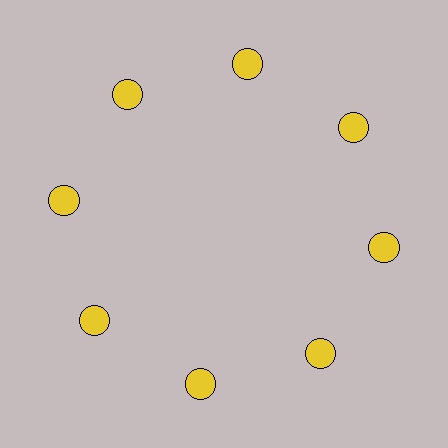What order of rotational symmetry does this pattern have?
This pattern has 8-fold rotational symmetry.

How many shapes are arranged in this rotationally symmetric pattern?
There are 8 shapes, arranged in 8 groups of 1.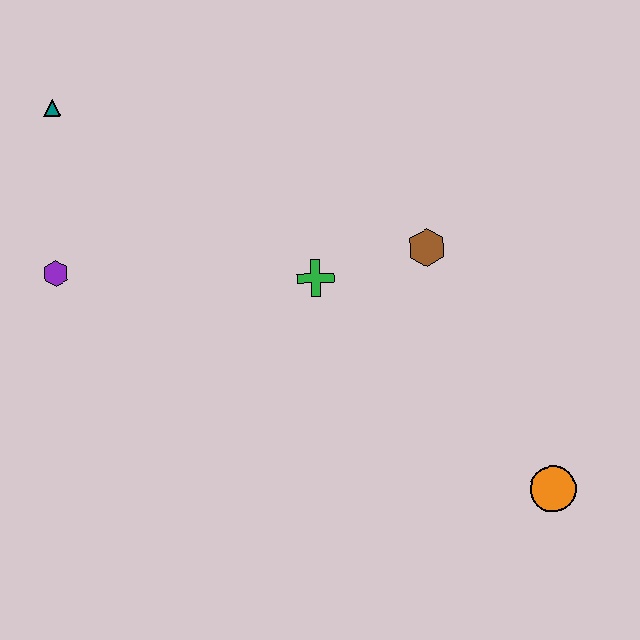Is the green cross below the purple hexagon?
Yes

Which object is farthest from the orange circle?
The teal triangle is farthest from the orange circle.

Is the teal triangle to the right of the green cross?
No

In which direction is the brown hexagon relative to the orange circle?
The brown hexagon is above the orange circle.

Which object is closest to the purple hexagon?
The teal triangle is closest to the purple hexagon.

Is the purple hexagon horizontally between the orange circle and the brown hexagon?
No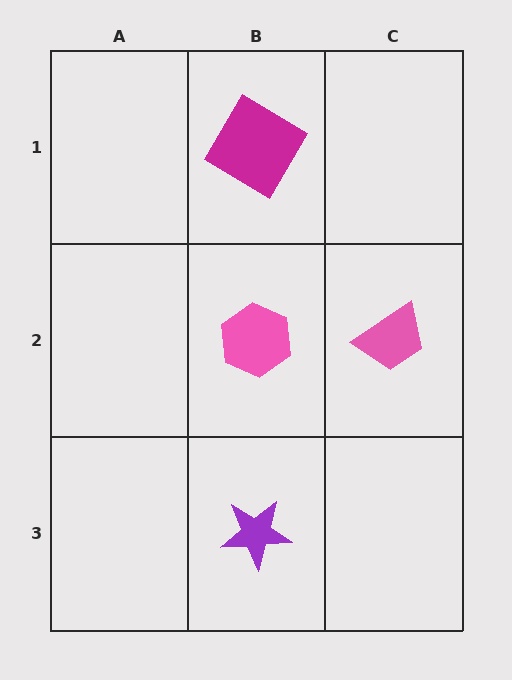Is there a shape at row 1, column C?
No, that cell is empty.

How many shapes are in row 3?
1 shape.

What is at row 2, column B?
A pink hexagon.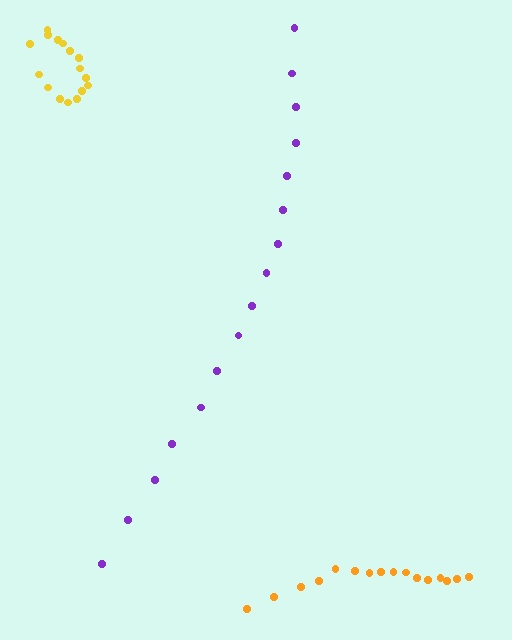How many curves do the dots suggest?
There are 3 distinct paths.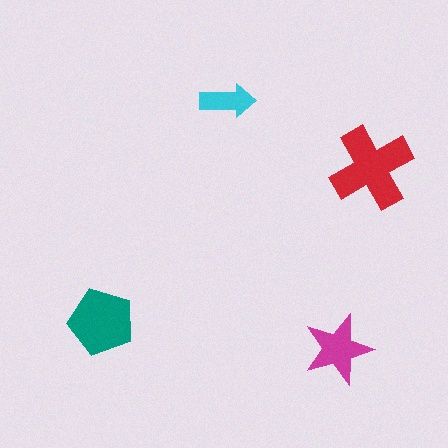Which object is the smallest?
The cyan arrow.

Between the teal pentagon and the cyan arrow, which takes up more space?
The teal pentagon.